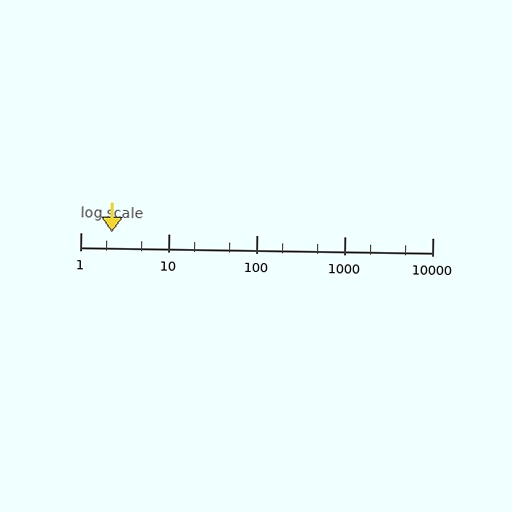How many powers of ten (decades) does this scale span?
The scale spans 4 decades, from 1 to 10000.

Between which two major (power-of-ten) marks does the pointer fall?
The pointer is between 1 and 10.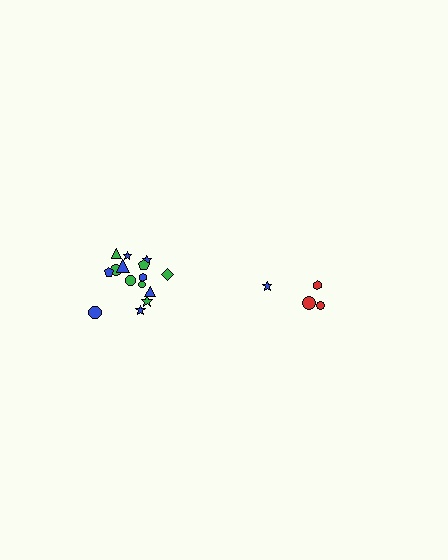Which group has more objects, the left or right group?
The left group.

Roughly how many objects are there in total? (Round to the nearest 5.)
Roughly 20 objects in total.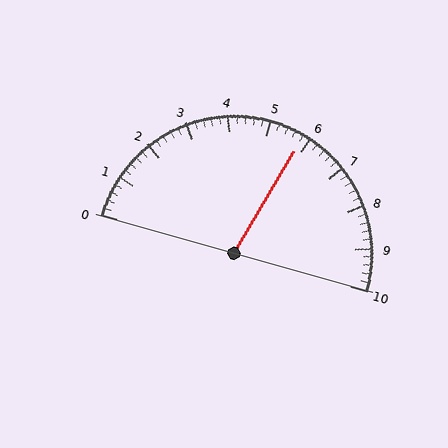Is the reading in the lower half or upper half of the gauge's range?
The reading is in the upper half of the range (0 to 10).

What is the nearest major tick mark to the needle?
The nearest major tick mark is 6.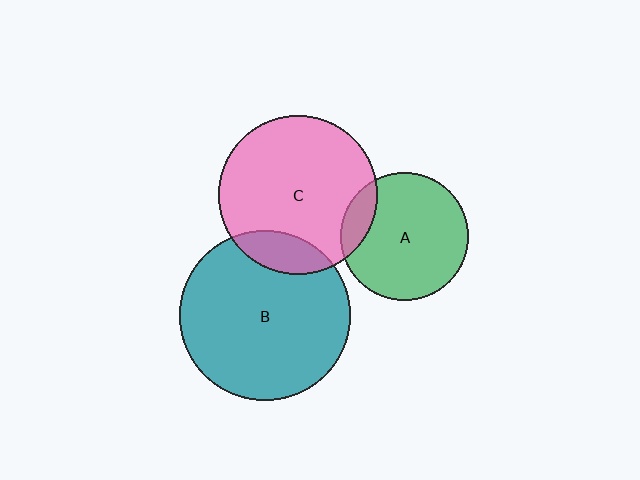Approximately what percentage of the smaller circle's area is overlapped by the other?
Approximately 15%.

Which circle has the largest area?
Circle B (teal).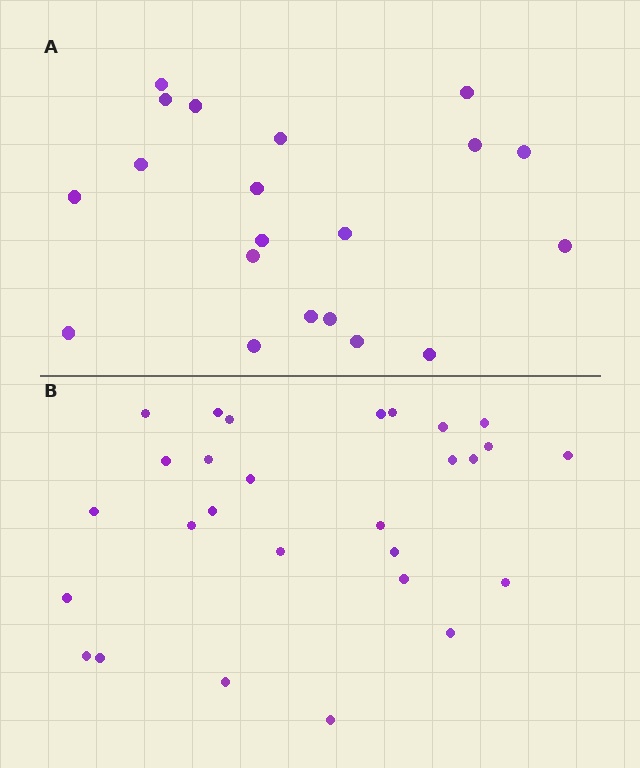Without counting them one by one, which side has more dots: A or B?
Region B (the bottom region) has more dots.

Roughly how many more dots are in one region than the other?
Region B has roughly 8 or so more dots than region A.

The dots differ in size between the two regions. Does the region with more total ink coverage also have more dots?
No. Region A has more total ink coverage because its dots are larger, but region B actually contains more individual dots. Total area can be misleading — the number of items is what matters here.